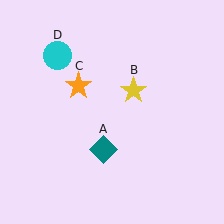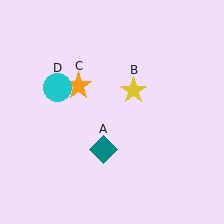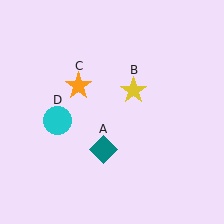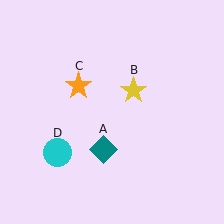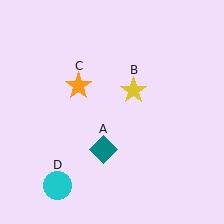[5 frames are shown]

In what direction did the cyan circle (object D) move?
The cyan circle (object D) moved down.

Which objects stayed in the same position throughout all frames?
Teal diamond (object A) and yellow star (object B) and orange star (object C) remained stationary.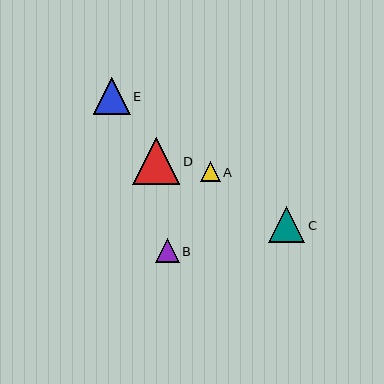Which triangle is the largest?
Triangle D is the largest with a size of approximately 47 pixels.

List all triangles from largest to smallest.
From largest to smallest: D, E, C, B, A.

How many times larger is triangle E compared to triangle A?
Triangle E is approximately 1.8 times the size of triangle A.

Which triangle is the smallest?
Triangle A is the smallest with a size of approximately 20 pixels.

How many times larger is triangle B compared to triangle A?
Triangle B is approximately 1.2 times the size of triangle A.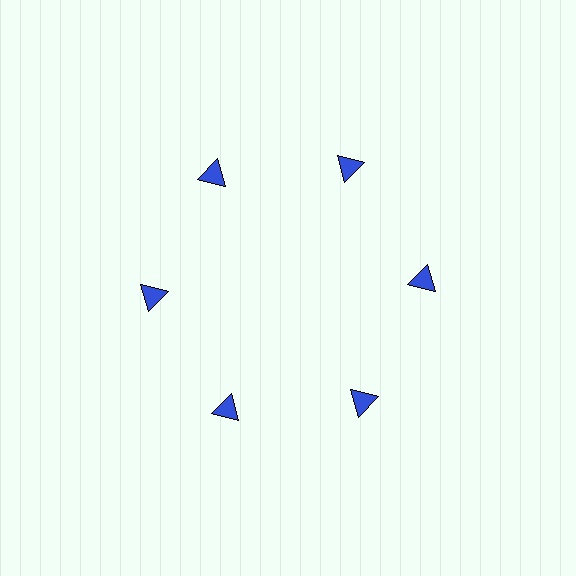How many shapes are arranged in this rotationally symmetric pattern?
There are 6 shapes, arranged in 6 groups of 1.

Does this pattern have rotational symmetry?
Yes, this pattern has 6-fold rotational symmetry. It looks the same after rotating 60 degrees around the center.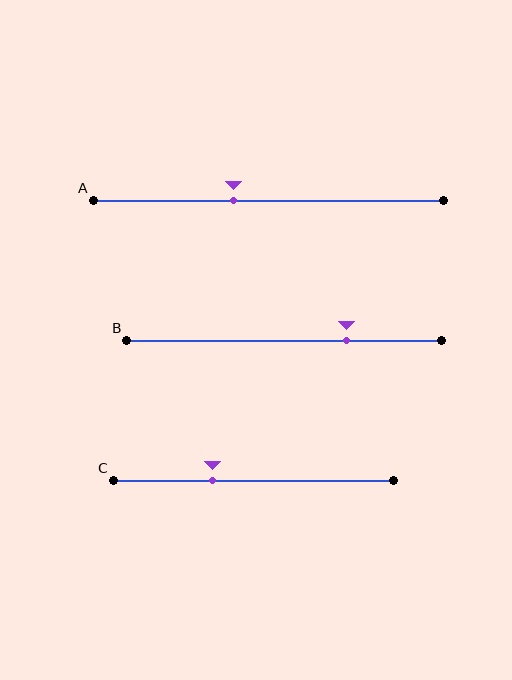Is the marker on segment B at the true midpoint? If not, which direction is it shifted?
No, the marker on segment B is shifted to the right by about 20% of the segment length.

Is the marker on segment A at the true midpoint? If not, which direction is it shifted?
No, the marker on segment A is shifted to the left by about 10% of the segment length.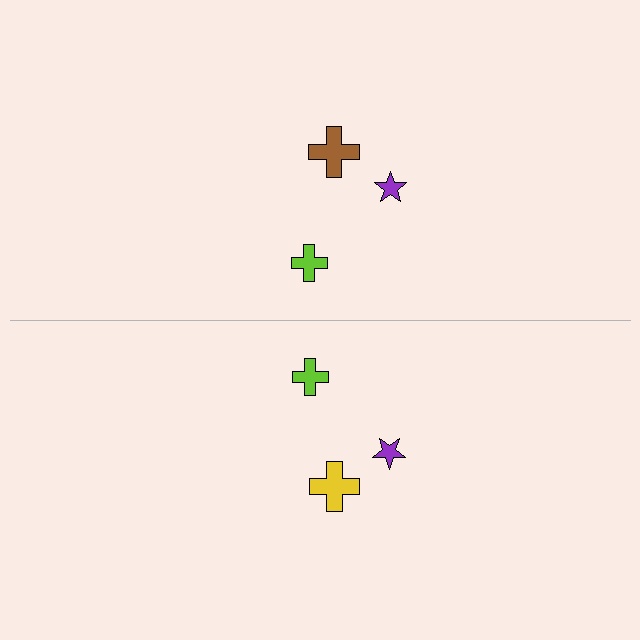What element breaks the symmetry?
The yellow cross on the bottom side breaks the symmetry — its mirror counterpart is brown.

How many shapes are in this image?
There are 6 shapes in this image.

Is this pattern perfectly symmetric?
No, the pattern is not perfectly symmetric. The yellow cross on the bottom side breaks the symmetry — its mirror counterpart is brown.